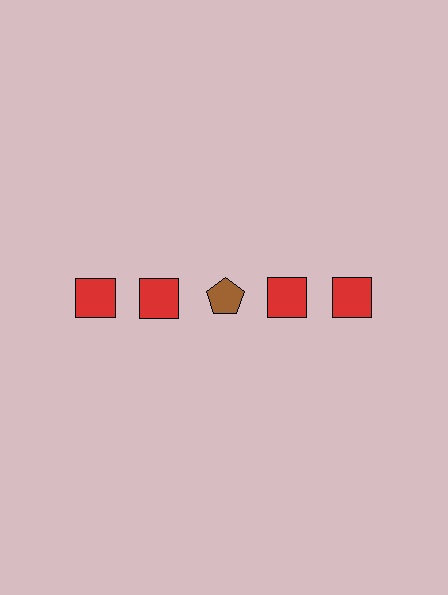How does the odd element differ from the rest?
It differs in both color (brown instead of red) and shape (pentagon instead of square).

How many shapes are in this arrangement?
There are 5 shapes arranged in a grid pattern.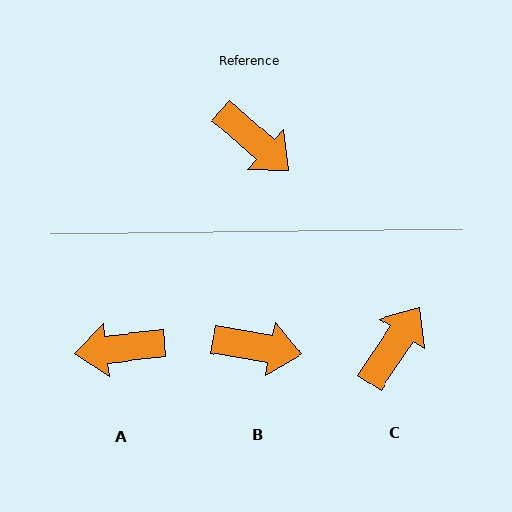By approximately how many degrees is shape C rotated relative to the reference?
Approximately 97 degrees counter-clockwise.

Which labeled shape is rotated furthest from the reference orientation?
A, about 132 degrees away.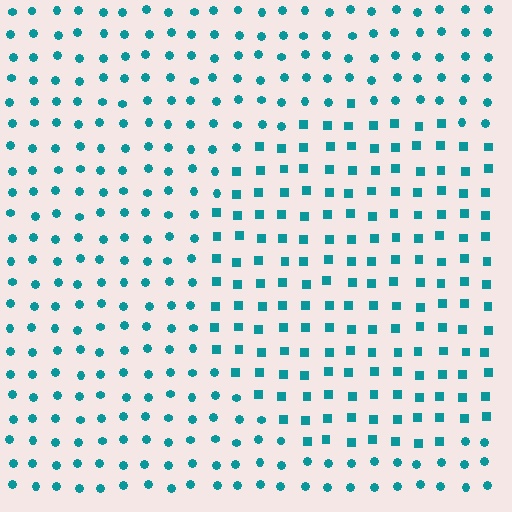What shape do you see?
I see a circle.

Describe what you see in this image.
The image is filled with small teal elements arranged in a uniform grid. A circle-shaped region contains squares, while the surrounding area contains circles. The boundary is defined purely by the change in element shape.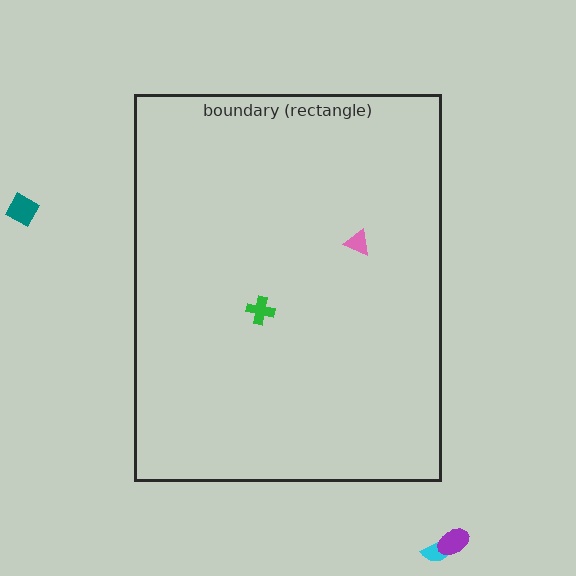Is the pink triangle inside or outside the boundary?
Inside.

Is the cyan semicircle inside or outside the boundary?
Outside.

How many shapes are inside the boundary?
2 inside, 3 outside.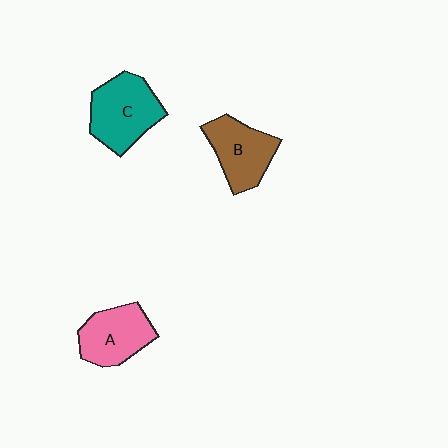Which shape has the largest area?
Shape C (teal).